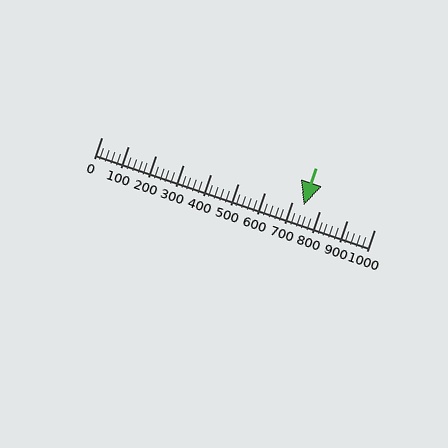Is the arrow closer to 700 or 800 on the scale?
The arrow is closer to 700.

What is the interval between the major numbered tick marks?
The major tick marks are spaced 100 units apart.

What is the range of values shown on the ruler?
The ruler shows values from 0 to 1000.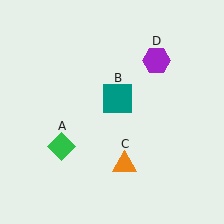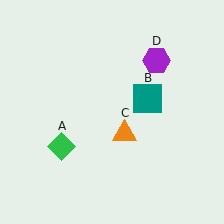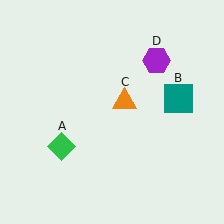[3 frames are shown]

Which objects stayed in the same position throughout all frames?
Green diamond (object A) and purple hexagon (object D) remained stationary.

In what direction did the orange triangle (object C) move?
The orange triangle (object C) moved up.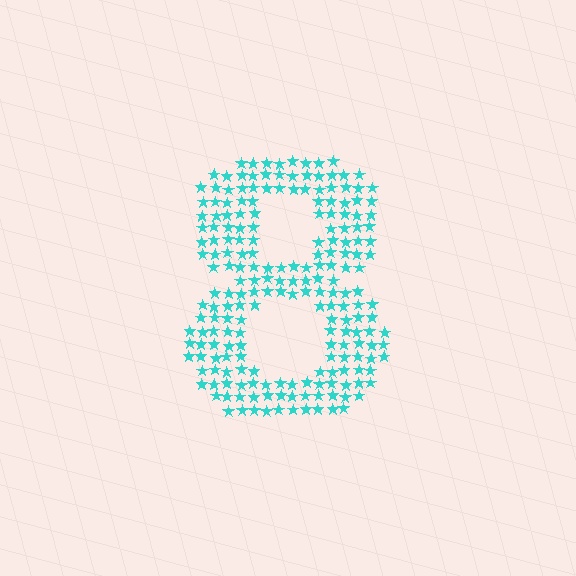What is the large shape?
The large shape is the digit 8.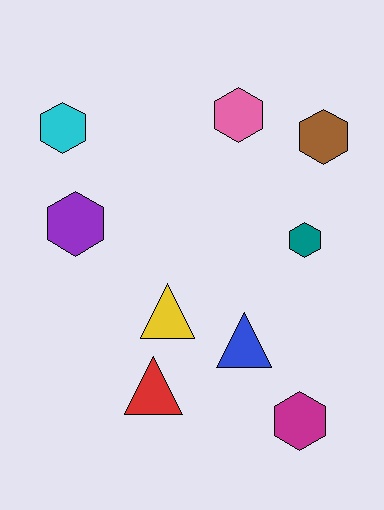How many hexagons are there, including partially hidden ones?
There are 6 hexagons.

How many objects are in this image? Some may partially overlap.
There are 9 objects.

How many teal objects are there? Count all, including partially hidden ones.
There is 1 teal object.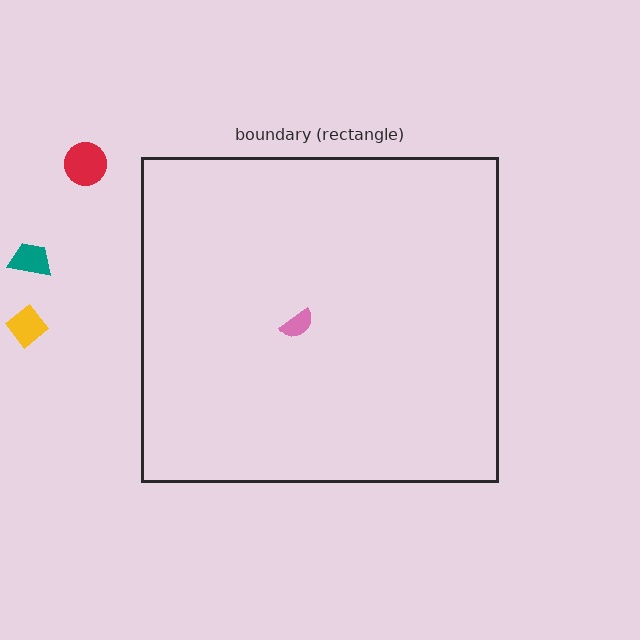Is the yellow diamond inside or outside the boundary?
Outside.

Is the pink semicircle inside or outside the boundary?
Inside.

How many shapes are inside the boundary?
1 inside, 3 outside.